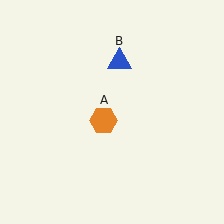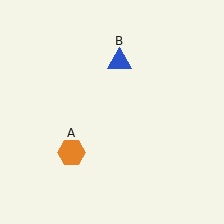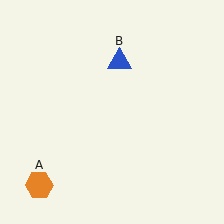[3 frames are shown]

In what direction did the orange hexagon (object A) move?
The orange hexagon (object A) moved down and to the left.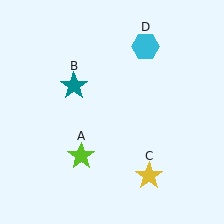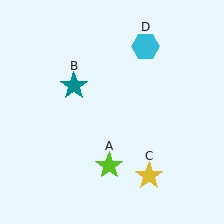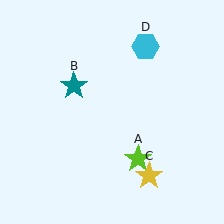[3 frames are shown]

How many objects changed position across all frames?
1 object changed position: lime star (object A).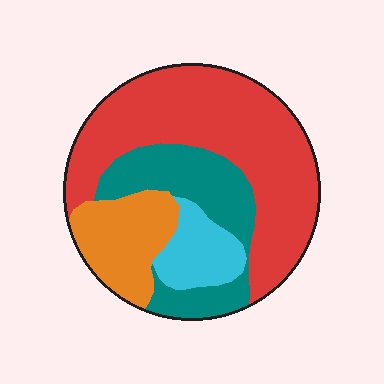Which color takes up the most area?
Red, at roughly 50%.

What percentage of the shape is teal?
Teal takes up about one quarter (1/4) of the shape.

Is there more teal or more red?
Red.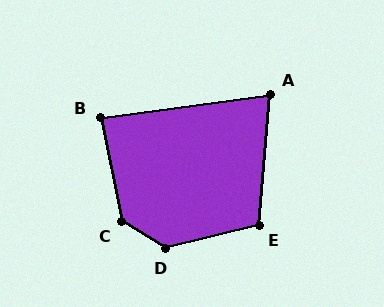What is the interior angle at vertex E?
Approximately 109 degrees (obtuse).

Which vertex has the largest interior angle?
D, at approximately 135 degrees.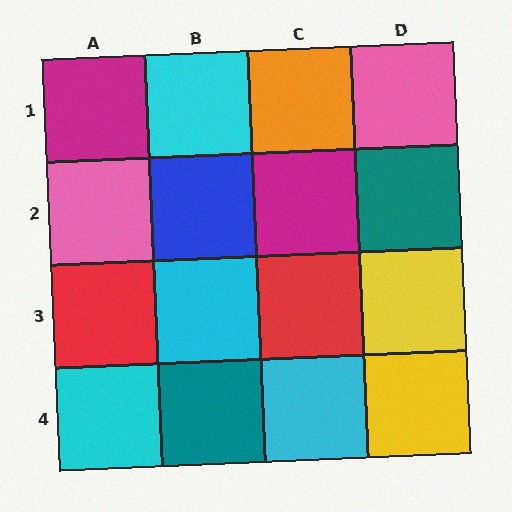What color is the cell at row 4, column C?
Cyan.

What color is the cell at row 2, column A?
Pink.